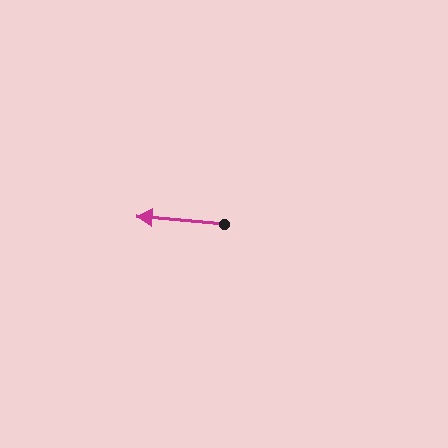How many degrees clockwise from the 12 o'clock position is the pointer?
Approximately 275 degrees.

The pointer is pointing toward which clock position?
Roughly 9 o'clock.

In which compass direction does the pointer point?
West.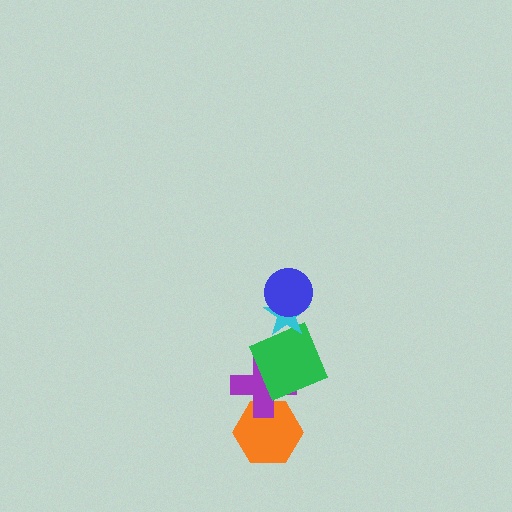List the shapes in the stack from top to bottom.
From top to bottom: the blue circle, the cyan star, the green square, the purple cross, the orange hexagon.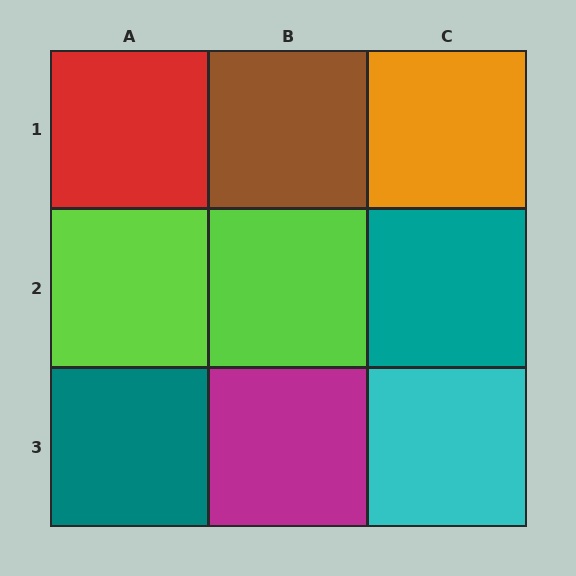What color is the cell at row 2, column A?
Lime.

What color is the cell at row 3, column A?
Teal.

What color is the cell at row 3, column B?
Magenta.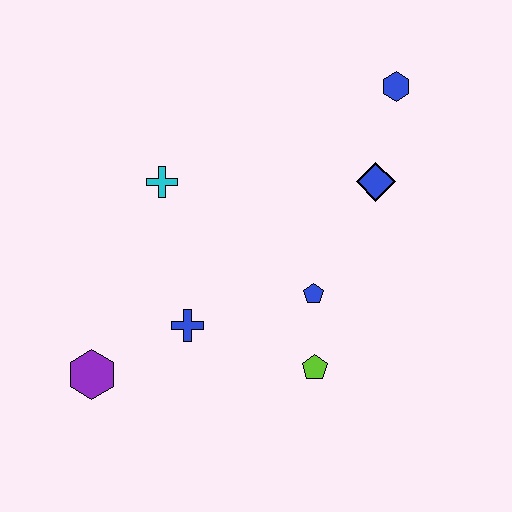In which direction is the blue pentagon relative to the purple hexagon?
The blue pentagon is to the right of the purple hexagon.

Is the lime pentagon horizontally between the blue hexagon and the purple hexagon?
Yes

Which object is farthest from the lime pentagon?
The blue hexagon is farthest from the lime pentagon.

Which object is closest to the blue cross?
The purple hexagon is closest to the blue cross.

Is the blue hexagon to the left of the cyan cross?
No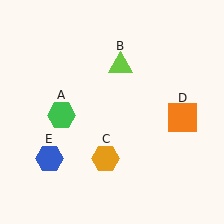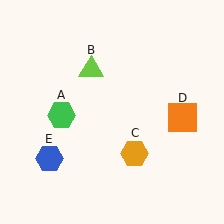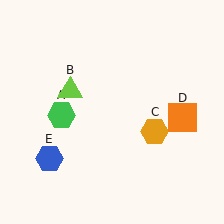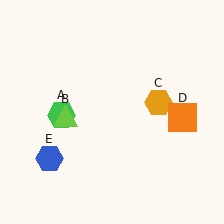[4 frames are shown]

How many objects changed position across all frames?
2 objects changed position: lime triangle (object B), orange hexagon (object C).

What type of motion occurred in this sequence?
The lime triangle (object B), orange hexagon (object C) rotated counterclockwise around the center of the scene.